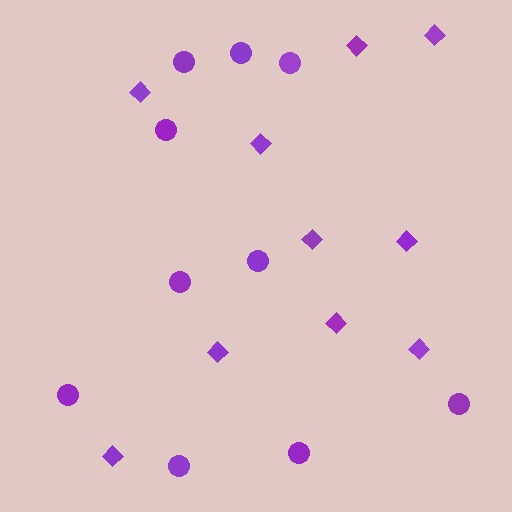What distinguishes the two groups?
There are 2 groups: one group of diamonds (10) and one group of circles (10).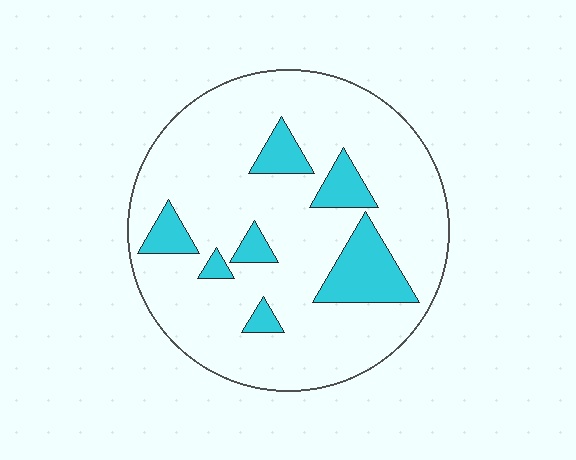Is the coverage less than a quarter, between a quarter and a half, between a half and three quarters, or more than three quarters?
Less than a quarter.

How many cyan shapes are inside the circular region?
7.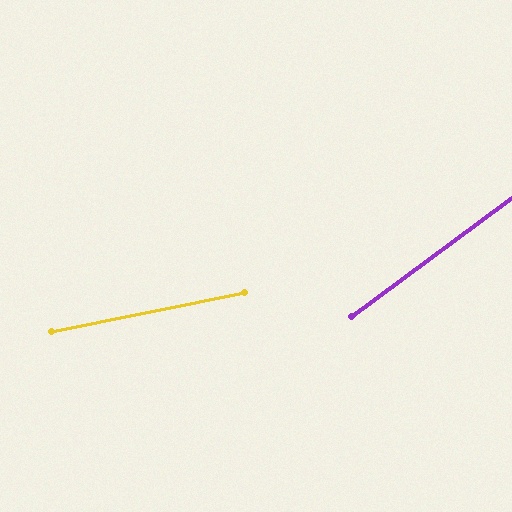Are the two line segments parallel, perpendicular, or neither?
Neither parallel nor perpendicular — they differ by about 25°.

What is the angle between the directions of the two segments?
Approximately 25 degrees.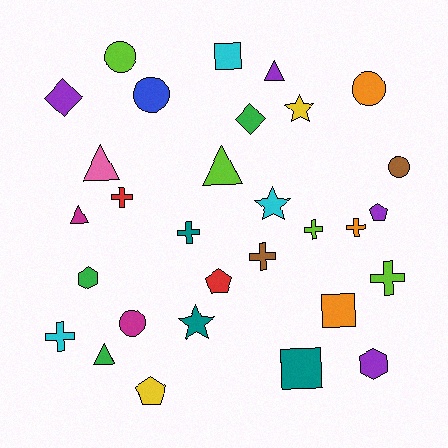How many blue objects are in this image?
There is 1 blue object.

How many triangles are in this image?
There are 5 triangles.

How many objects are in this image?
There are 30 objects.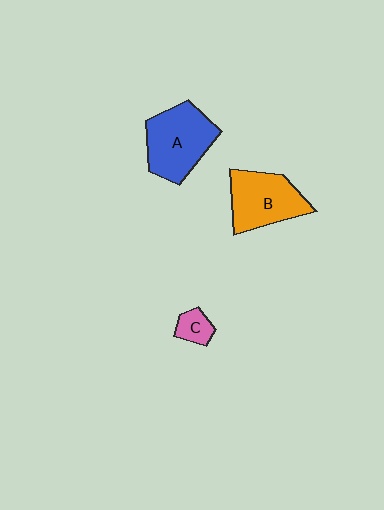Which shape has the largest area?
Shape A (blue).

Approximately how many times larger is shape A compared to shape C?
Approximately 3.8 times.